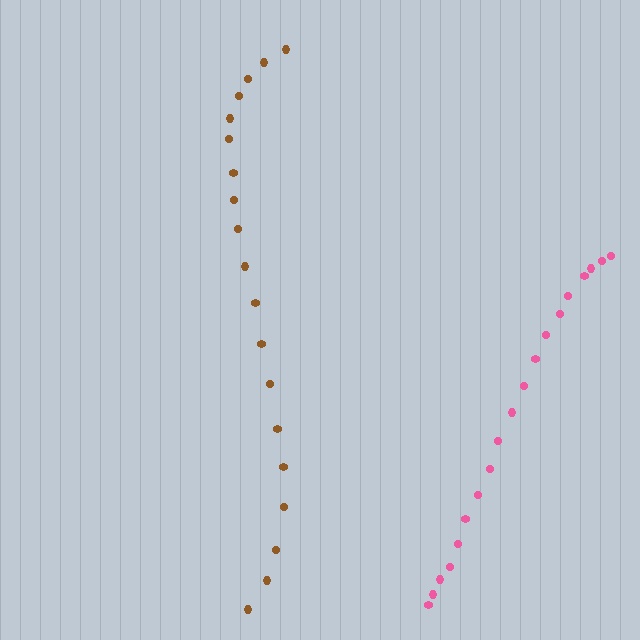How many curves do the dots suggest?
There are 2 distinct paths.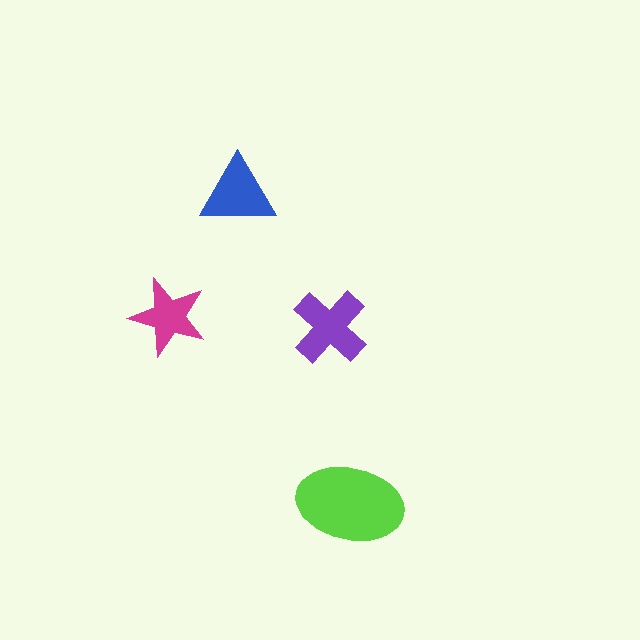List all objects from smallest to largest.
The magenta star, the blue triangle, the purple cross, the lime ellipse.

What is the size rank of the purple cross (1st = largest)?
2nd.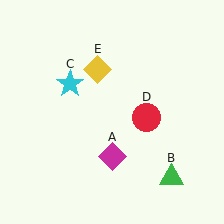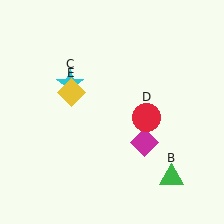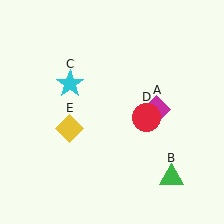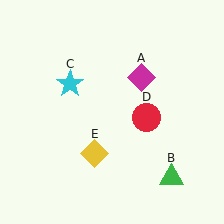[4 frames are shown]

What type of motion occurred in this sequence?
The magenta diamond (object A), yellow diamond (object E) rotated counterclockwise around the center of the scene.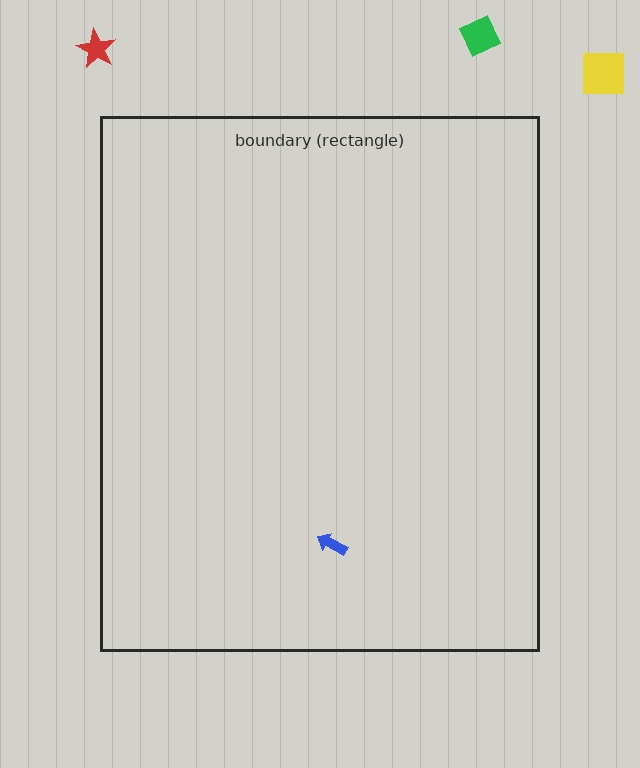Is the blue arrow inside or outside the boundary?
Inside.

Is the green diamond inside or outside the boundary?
Outside.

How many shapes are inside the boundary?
1 inside, 3 outside.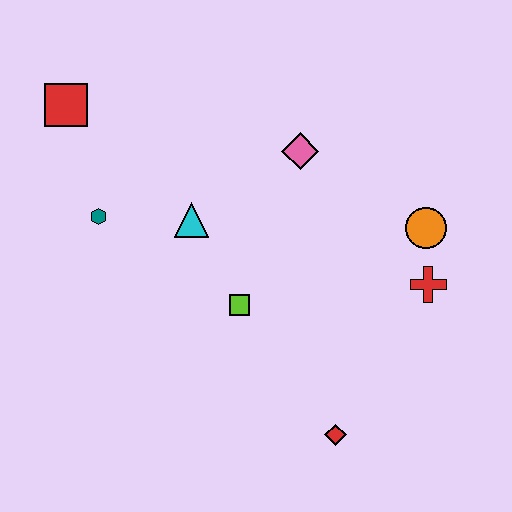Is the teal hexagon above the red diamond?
Yes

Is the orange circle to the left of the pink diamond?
No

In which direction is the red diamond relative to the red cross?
The red diamond is below the red cross.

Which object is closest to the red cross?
The orange circle is closest to the red cross.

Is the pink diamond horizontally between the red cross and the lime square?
Yes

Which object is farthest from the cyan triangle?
The red diamond is farthest from the cyan triangle.